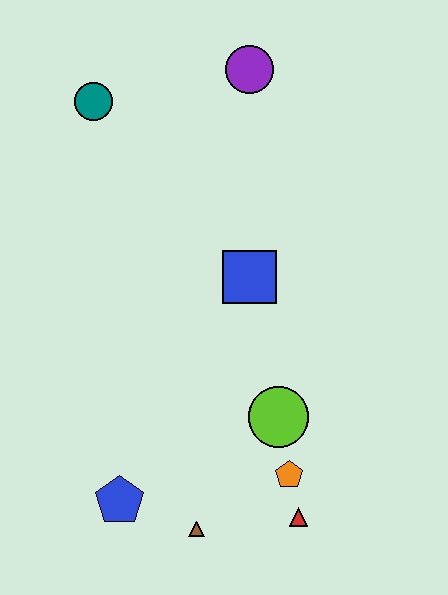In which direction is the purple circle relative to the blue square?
The purple circle is above the blue square.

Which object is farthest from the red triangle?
The teal circle is farthest from the red triangle.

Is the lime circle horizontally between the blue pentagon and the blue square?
No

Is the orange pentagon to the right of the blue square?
Yes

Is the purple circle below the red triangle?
No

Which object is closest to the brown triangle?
The blue pentagon is closest to the brown triangle.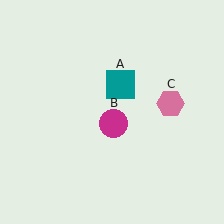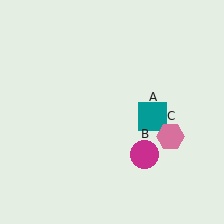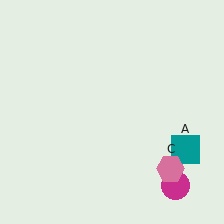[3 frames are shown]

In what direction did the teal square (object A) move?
The teal square (object A) moved down and to the right.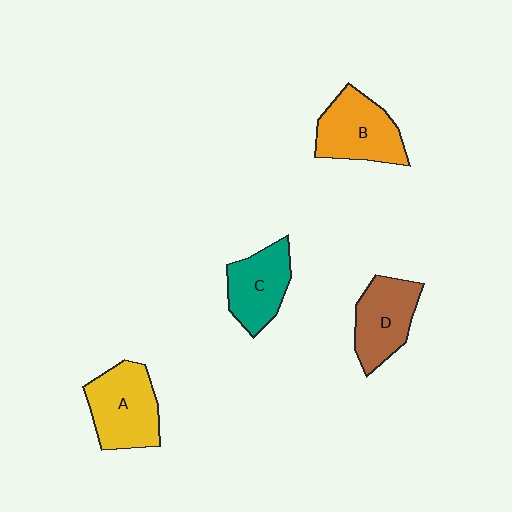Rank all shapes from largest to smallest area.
From largest to smallest: A (yellow), B (orange), D (brown), C (teal).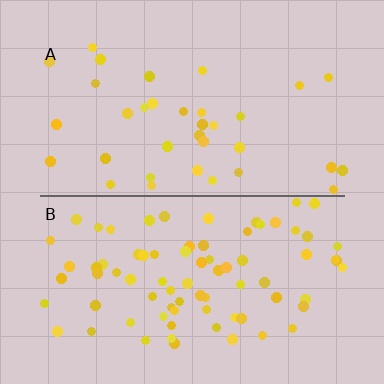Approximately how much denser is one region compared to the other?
Approximately 2.3× — region B over region A.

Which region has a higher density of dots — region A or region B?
B (the bottom).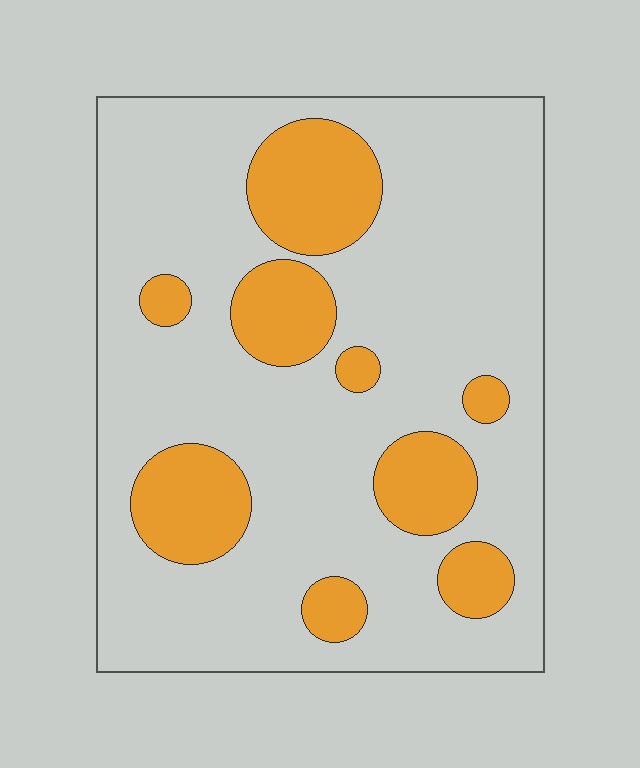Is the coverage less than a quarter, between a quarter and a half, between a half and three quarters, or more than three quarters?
Less than a quarter.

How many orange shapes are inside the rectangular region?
9.